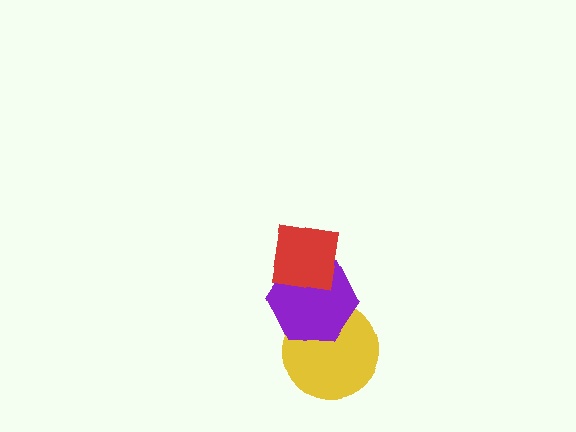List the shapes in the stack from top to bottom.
From top to bottom: the red square, the purple hexagon, the yellow circle.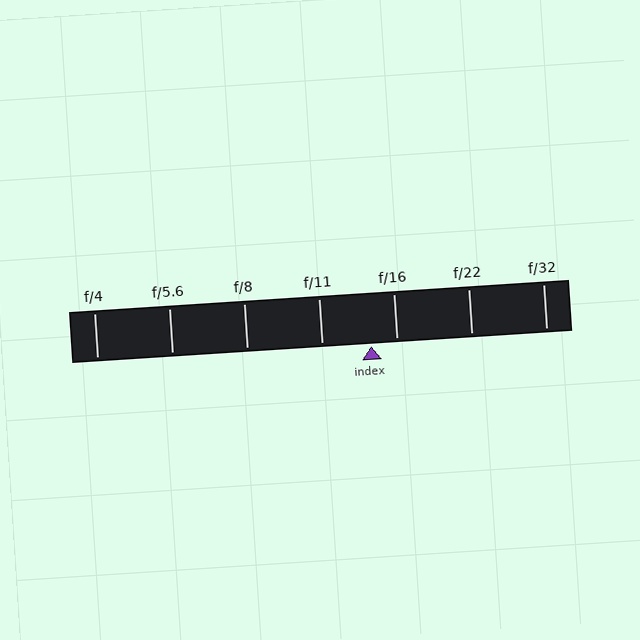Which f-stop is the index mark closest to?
The index mark is closest to f/16.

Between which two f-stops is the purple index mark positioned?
The index mark is between f/11 and f/16.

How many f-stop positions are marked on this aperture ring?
There are 7 f-stop positions marked.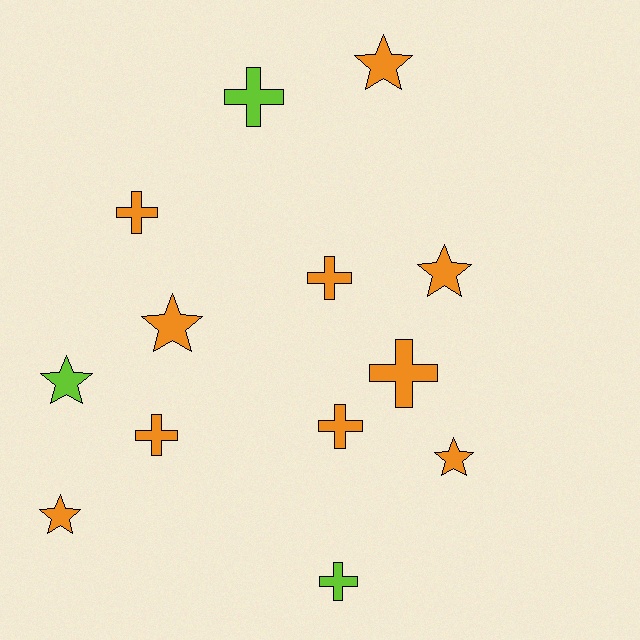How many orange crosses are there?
There are 5 orange crosses.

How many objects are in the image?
There are 13 objects.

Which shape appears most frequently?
Cross, with 7 objects.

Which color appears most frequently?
Orange, with 10 objects.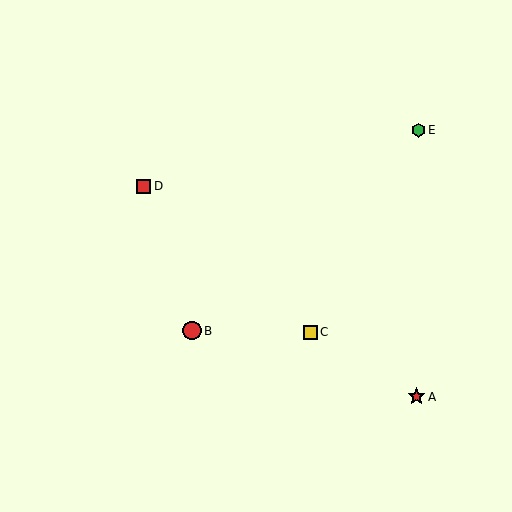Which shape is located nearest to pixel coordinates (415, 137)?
The green hexagon (labeled E) at (418, 130) is nearest to that location.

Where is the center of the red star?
The center of the red star is at (417, 397).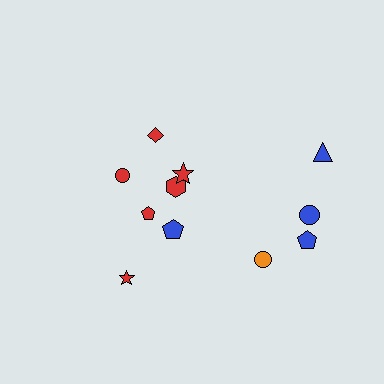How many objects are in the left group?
There are 7 objects.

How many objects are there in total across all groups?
There are 11 objects.